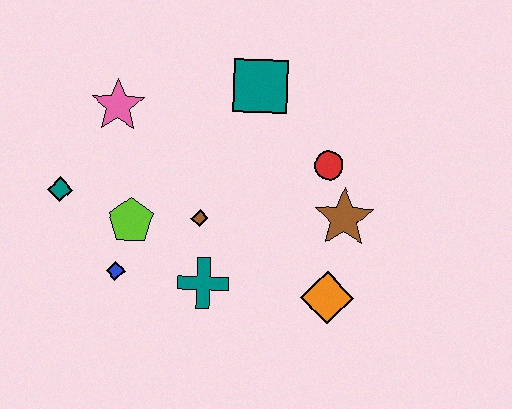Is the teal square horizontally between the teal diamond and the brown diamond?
No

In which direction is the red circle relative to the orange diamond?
The red circle is above the orange diamond.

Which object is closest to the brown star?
The red circle is closest to the brown star.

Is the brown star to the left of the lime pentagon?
No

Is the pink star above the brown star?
Yes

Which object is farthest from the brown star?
The teal diamond is farthest from the brown star.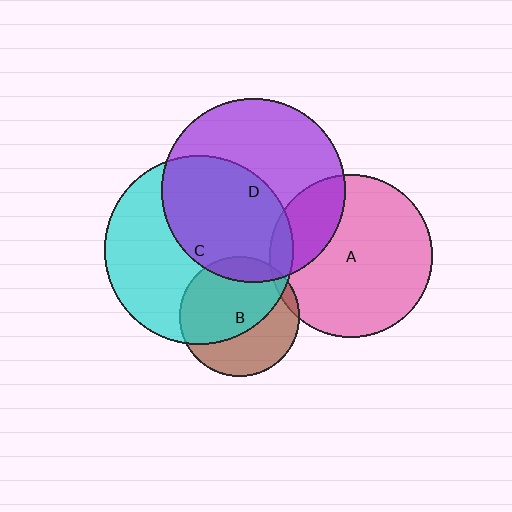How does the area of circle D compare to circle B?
Approximately 2.3 times.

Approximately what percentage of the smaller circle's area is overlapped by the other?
Approximately 15%.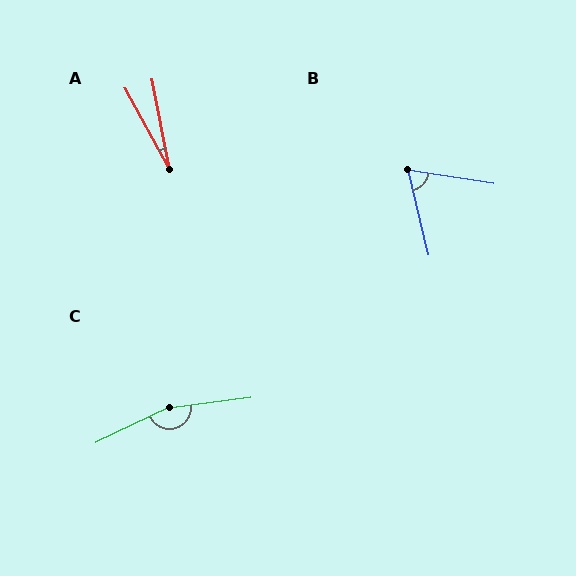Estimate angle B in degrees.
Approximately 67 degrees.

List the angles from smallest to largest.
A (18°), B (67°), C (161°).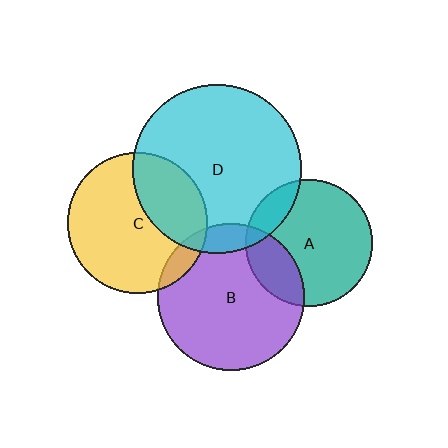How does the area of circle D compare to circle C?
Approximately 1.4 times.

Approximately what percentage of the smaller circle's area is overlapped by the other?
Approximately 20%.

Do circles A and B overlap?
Yes.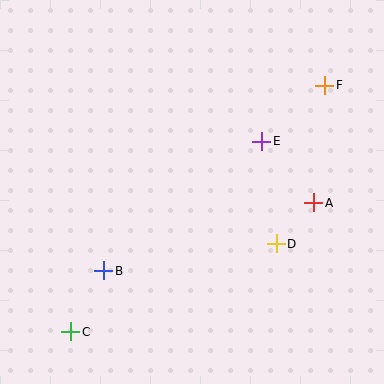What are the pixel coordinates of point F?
Point F is at (325, 85).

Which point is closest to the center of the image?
Point E at (262, 141) is closest to the center.